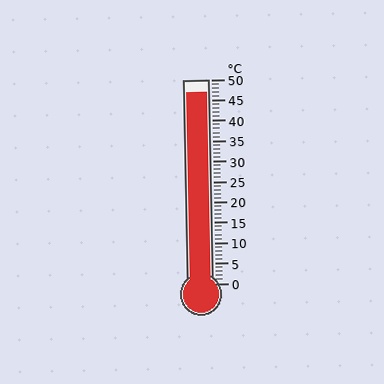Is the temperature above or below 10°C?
The temperature is above 10°C.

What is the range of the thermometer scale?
The thermometer scale ranges from 0°C to 50°C.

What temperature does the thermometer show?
The thermometer shows approximately 47°C.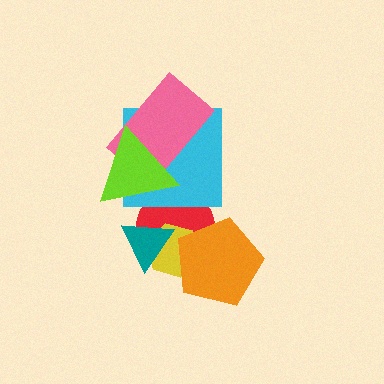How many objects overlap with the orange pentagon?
2 objects overlap with the orange pentagon.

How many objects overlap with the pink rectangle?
2 objects overlap with the pink rectangle.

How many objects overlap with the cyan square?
3 objects overlap with the cyan square.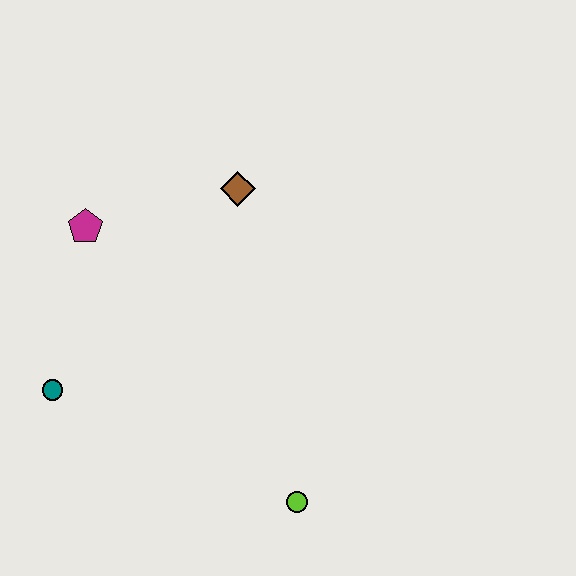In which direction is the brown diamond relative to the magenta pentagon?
The brown diamond is to the right of the magenta pentagon.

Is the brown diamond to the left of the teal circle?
No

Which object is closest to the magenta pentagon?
The brown diamond is closest to the magenta pentagon.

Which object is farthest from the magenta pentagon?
The lime circle is farthest from the magenta pentagon.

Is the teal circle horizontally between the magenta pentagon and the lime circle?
No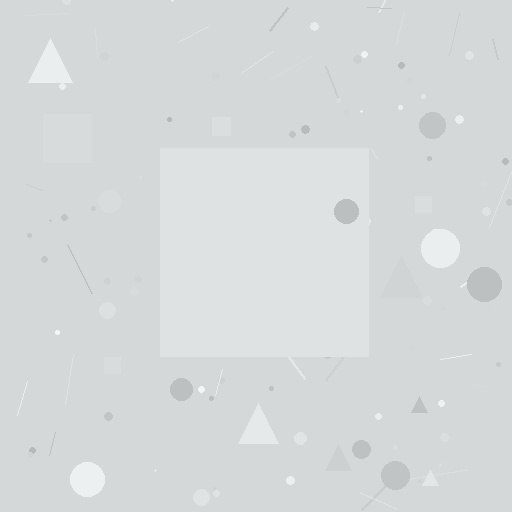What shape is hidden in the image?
A square is hidden in the image.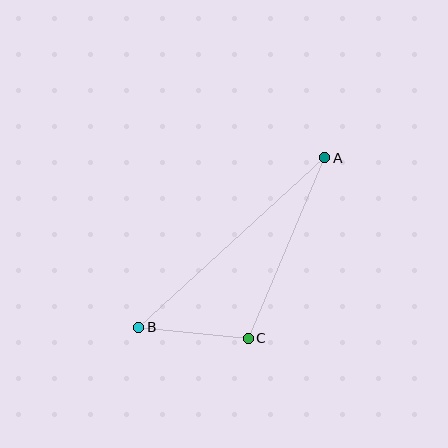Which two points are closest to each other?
Points B and C are closest to each other.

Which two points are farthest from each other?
Points A and B are farthest from each other.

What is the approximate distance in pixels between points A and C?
The distance between A and C is approximately 196 pixels.